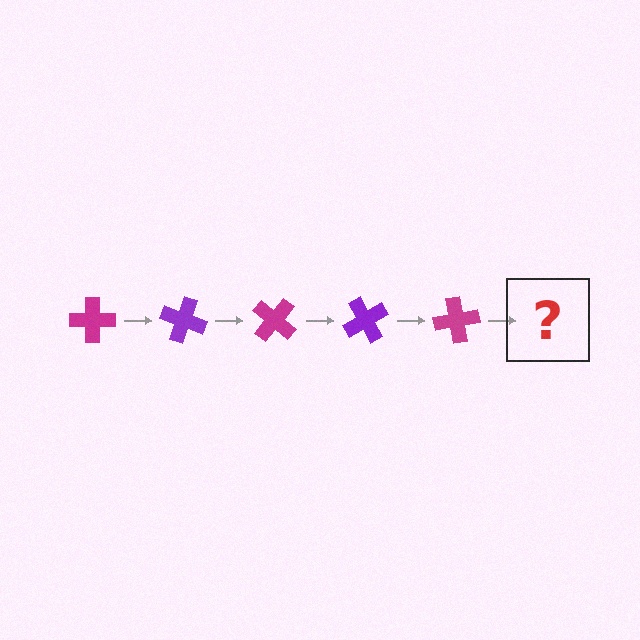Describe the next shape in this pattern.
It should be a purple cross, rotated 100 degrees from the start.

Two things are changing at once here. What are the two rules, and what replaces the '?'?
The two rules are that it rotates 20 degrees each step and the color cycles through magenta and purple. The '?' should be a purple cross, rotated 100 degrees from the start.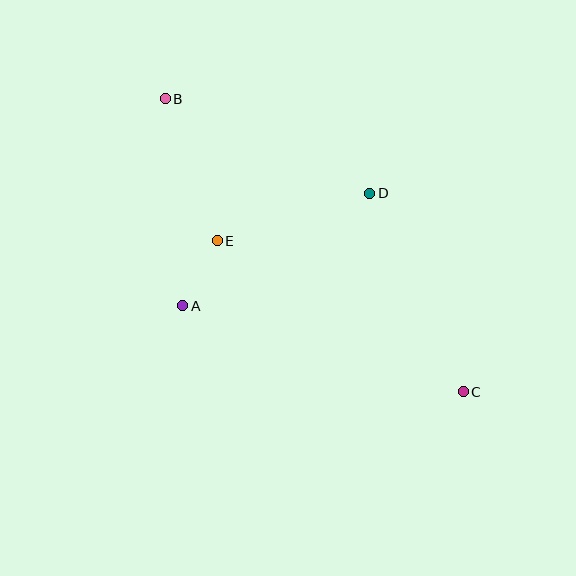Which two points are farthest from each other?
Points B and C are farthest from each other.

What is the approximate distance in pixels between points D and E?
The distance between D and E is approximately 159 pixels.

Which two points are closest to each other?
Points A and E are closest to each other.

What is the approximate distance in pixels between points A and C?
The distance between A and C is approximately 294 pixels.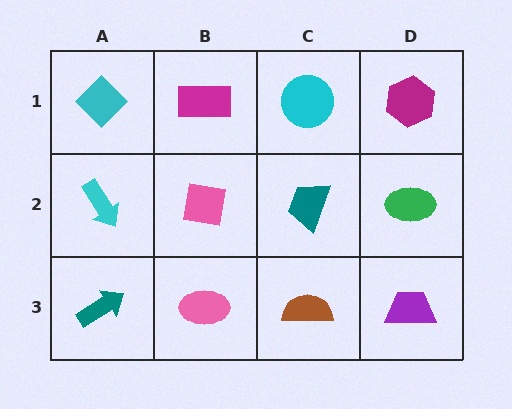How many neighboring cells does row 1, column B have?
3.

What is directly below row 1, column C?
A teal trapezoid.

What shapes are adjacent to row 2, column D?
A magenta hexagon (row 1, column D), a purple trapezoid (row 3, column D), a teal trapezoid (row 2, column C).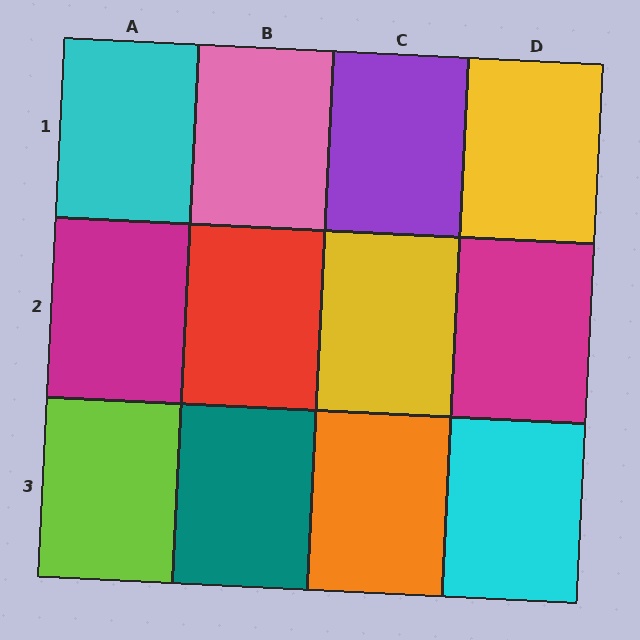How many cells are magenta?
2 cells are magenta.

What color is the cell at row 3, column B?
Teal.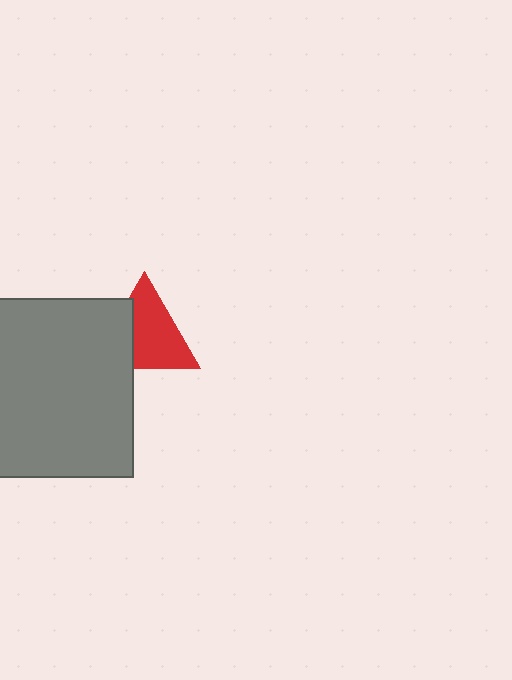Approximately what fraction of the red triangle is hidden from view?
Roughly 32% of the red triangle is hidden behind the gray square.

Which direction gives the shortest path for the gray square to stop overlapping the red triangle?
Moving left gives the shortest separation.